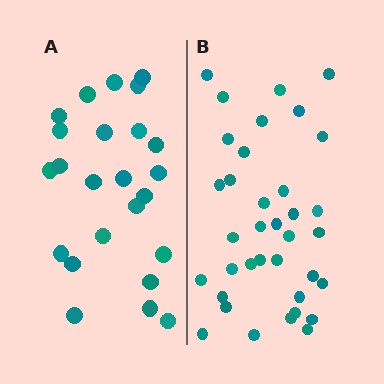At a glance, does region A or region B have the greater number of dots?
Region B (the right region) has more dots.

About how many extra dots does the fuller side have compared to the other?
Region B has roughly 12 or so more dots than region A.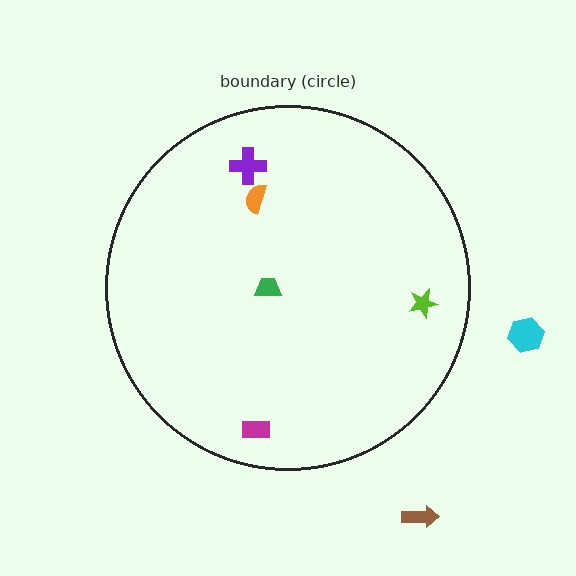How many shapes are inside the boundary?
5 inside, 2 outside.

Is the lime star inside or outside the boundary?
Inside.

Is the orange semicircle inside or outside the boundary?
Inside.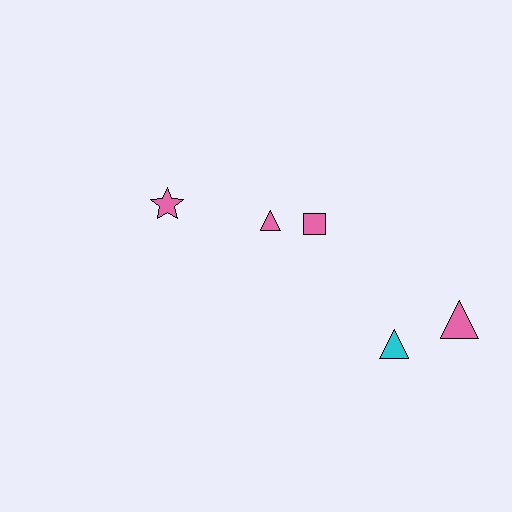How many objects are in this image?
There are 5 objects.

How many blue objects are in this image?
There are no blue objects.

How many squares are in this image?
There is 1 square.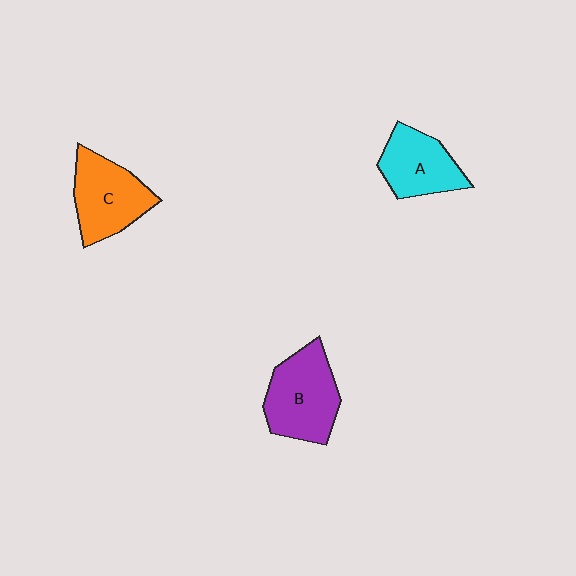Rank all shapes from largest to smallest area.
From largest to smallest: B (purple), C (orange), A (cyan).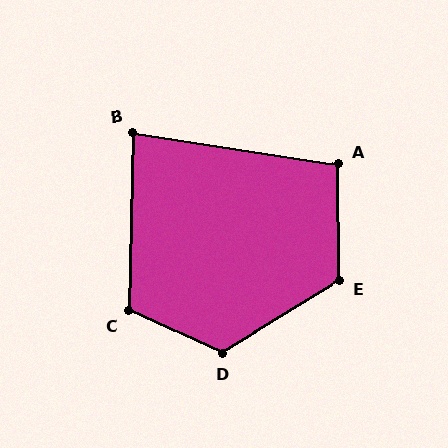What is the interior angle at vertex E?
Approximately 121 degrees (obtuse).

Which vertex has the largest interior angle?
D, at approximately 124 degrees.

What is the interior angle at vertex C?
Approximately 113 degrees (obtuse).